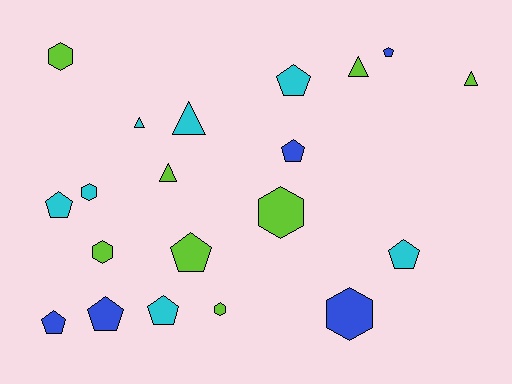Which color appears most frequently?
Lime, with 8 objects.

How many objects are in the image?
There are 20 objects.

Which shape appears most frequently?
Pentagon, with 9 objects.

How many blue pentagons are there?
There are 4 blue pentagons.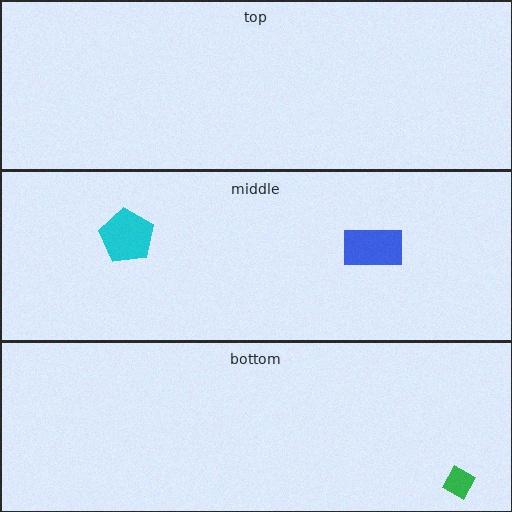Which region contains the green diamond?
The bottom region.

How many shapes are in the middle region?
2.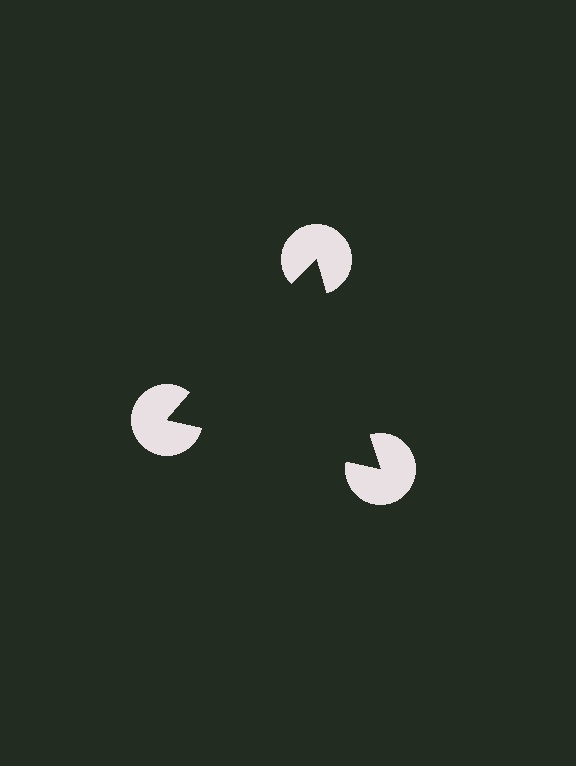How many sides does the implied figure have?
3 sides.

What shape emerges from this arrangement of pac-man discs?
An illusory triangle — its edges are inferred from the aligned wedge cuts in the pac-man discs, not physically drawn.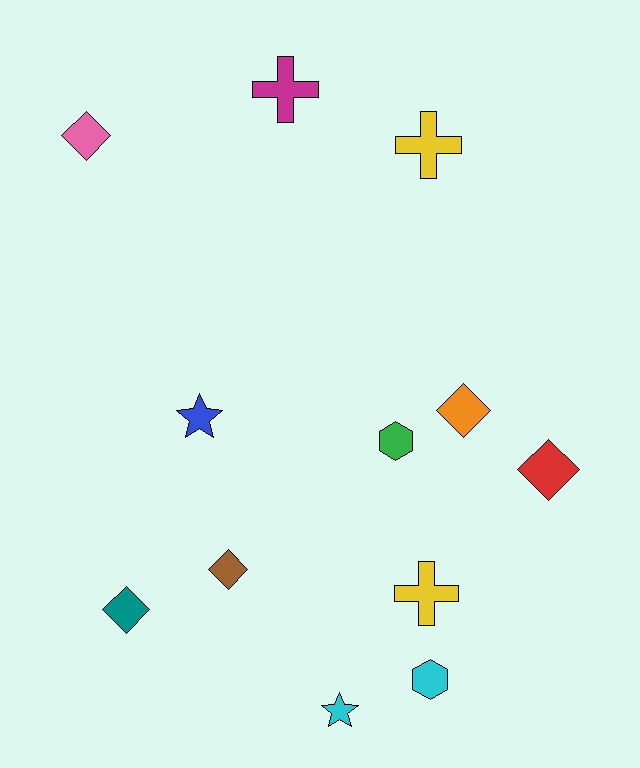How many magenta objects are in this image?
There is 1 magenta object.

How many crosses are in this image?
There are 3 crosses.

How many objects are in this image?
There are 12 objects.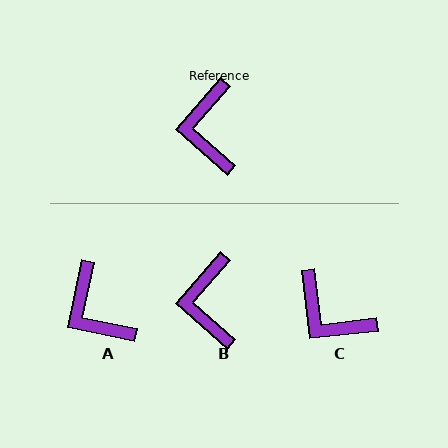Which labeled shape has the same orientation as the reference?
B.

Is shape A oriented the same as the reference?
No, it is off by about 30 degrees.